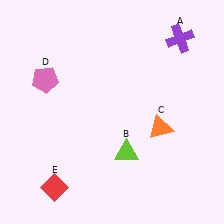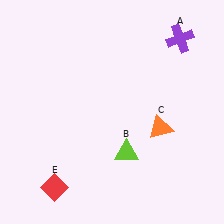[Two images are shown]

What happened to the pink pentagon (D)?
The pink pentagon (D) was removed in Image 2. It was in the top-left area of Image 1.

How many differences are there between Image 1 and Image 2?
There is 1 difference between the two images.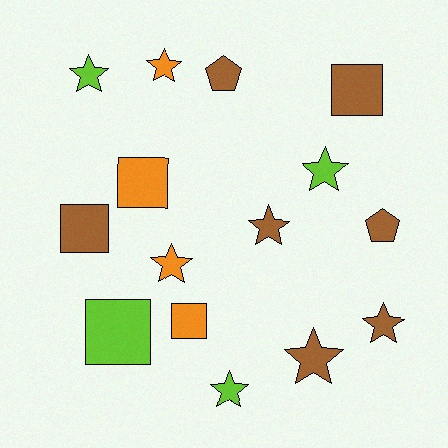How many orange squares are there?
There are 2 orange squares.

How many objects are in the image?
There are 15 objects.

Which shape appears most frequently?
Star, with 8 objects.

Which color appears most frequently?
Brown, with 7 objects.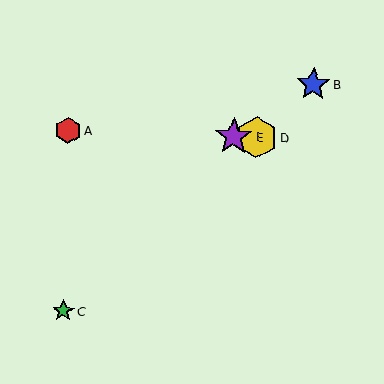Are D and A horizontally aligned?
Yes, both are at y≈137.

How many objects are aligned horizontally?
3 objects (A, D, E) are aligned horizontally.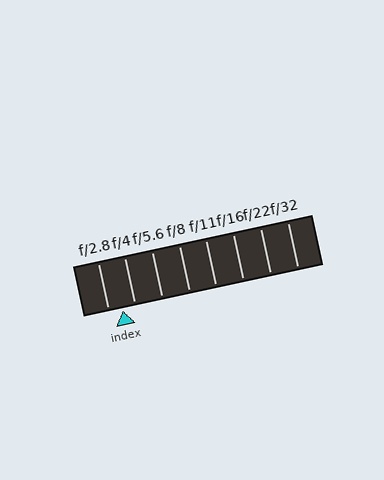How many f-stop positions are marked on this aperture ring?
There are 8 f-stop positions marked.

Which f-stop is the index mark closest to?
The index mark is closest to f/4.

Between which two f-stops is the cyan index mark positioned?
The index mark is between f/2.8 and f/4.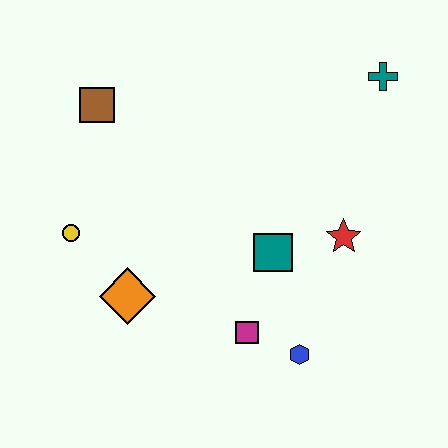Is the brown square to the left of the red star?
Yes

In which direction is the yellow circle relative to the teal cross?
The yellow circle is to the left of the teal cross.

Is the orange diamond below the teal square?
Yes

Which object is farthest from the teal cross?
The yellow circle is farthest from the teal cross.